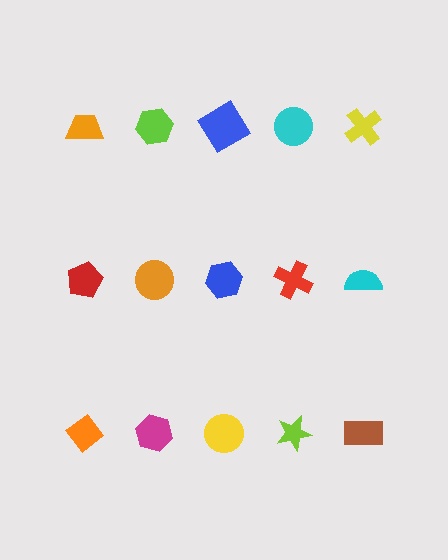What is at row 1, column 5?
A yellow cross.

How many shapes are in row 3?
5 shapes.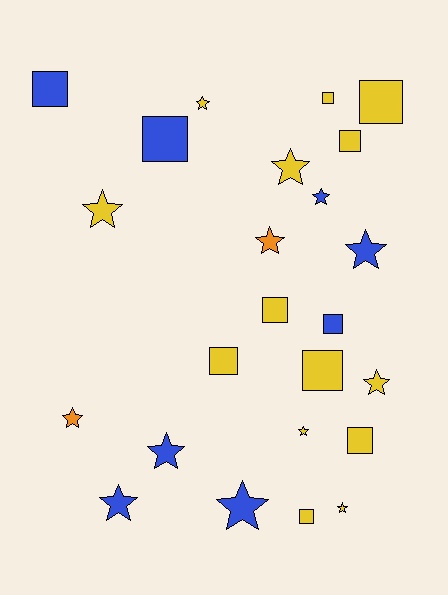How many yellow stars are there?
There are 6 yellow stars.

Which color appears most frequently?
Yellow, with 14 objects.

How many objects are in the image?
There are 24 objects.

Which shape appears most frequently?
Star, with 13 objects.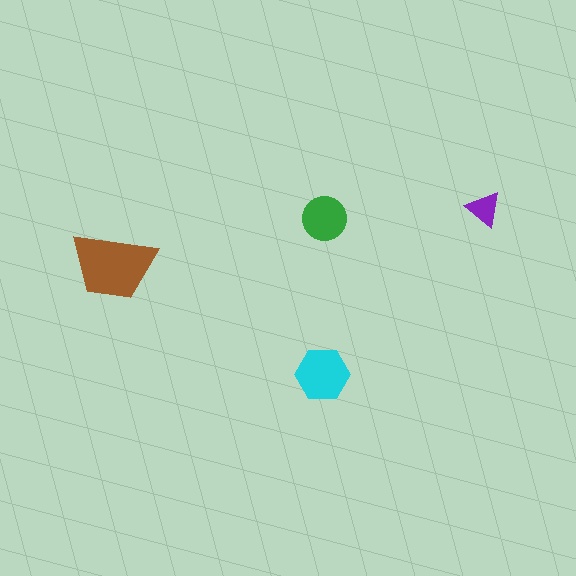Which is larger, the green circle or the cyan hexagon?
The cyan hexagon.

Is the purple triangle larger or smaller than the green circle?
Smaller.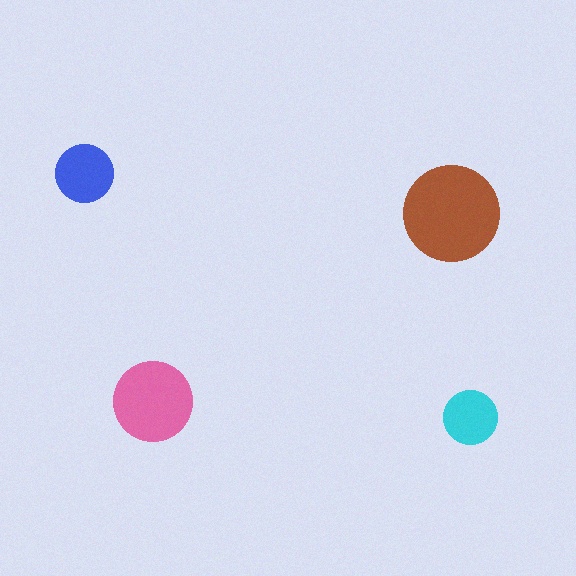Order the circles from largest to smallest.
the brown one, the pink one, the blue one, the cyan one.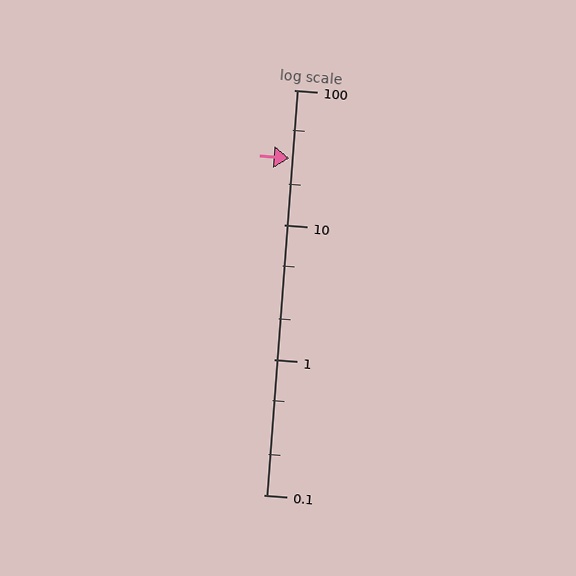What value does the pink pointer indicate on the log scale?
The pointer indicates approximately 31.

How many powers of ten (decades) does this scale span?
The scale spans 3 decades, from 0.1 to 100.